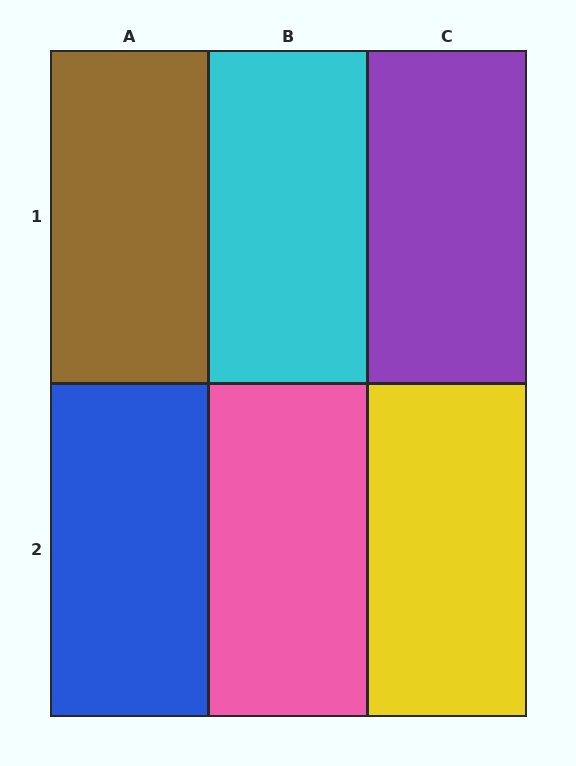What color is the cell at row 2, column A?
Blue.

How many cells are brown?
1 cell is brown.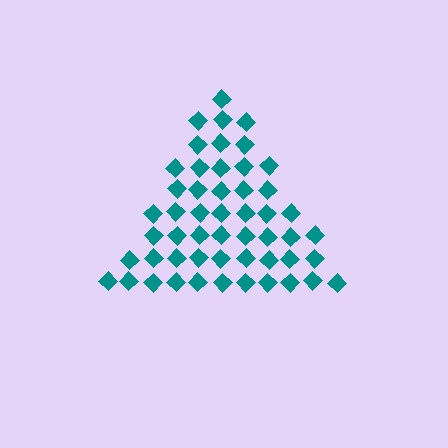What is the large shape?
The large shape is a triangle.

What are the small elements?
The small elements are diamonds.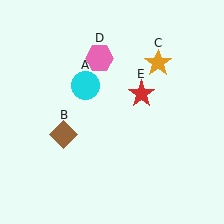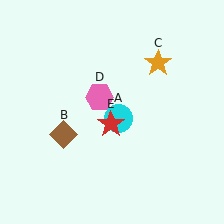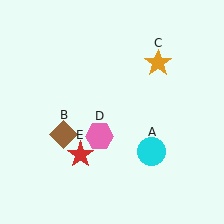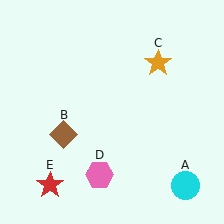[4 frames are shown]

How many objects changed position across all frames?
3 objects changed position: cyan circle (object A), pink hexagon (object D), red star (object E).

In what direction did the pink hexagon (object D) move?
The pink hexagon (object D) moved down.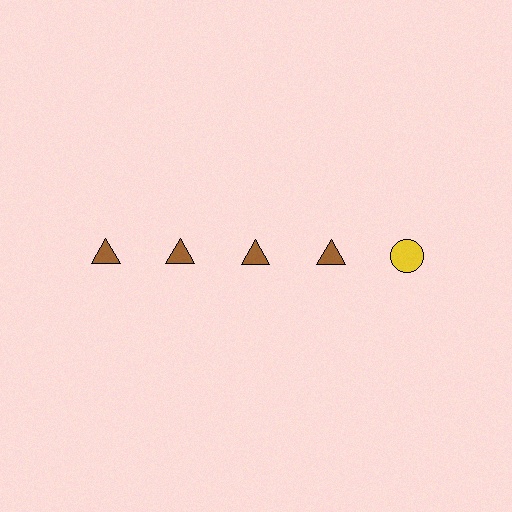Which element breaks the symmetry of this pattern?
The yellow circle in the top row, rightmost column breaks the symmetry. All other shapes are brown triangles.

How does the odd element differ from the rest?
It differs in both color (yellow instead of brown) and shape (circle instead of triangle).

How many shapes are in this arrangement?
There are 5 shapes arranged in a grid pattern.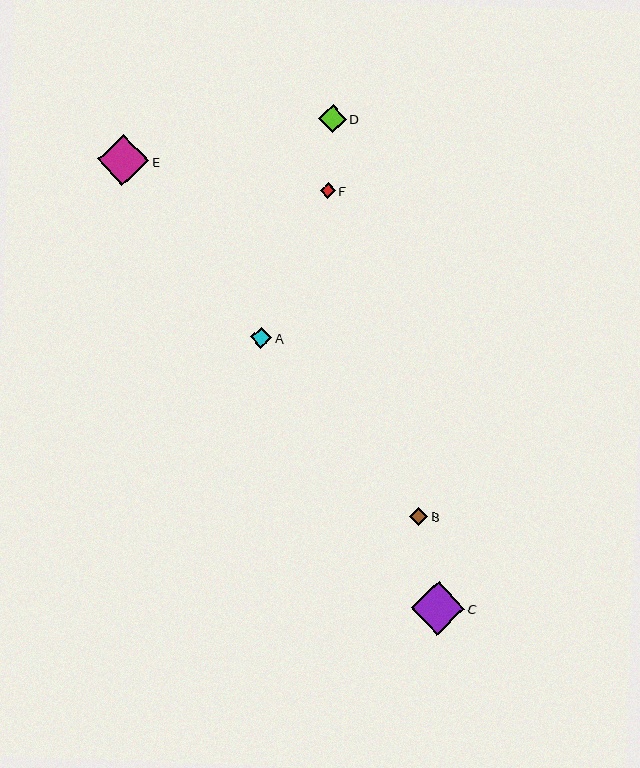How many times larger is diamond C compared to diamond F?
Diamond C is approximately 3.5 times the size of diamond F.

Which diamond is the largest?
Diamond C is the largest with a size of approximately 53 pixels.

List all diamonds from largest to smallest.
From largest to smallest: C, E, D, A, B, F.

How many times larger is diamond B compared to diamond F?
Diamond B is approximately 1.2 times the size of diamond F.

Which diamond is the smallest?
Diamond F is the smallest with a size of approximately 15 pixels.